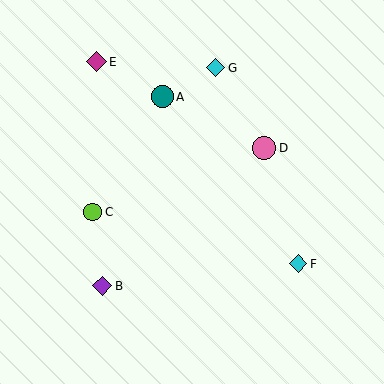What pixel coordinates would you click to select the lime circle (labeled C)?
Click at (93, 212) to select the lime circle C.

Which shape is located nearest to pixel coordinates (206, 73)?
The cyan diamond (labeled G) at (215, 68) is nearest to that location.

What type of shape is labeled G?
Shape G is a cyan diamond.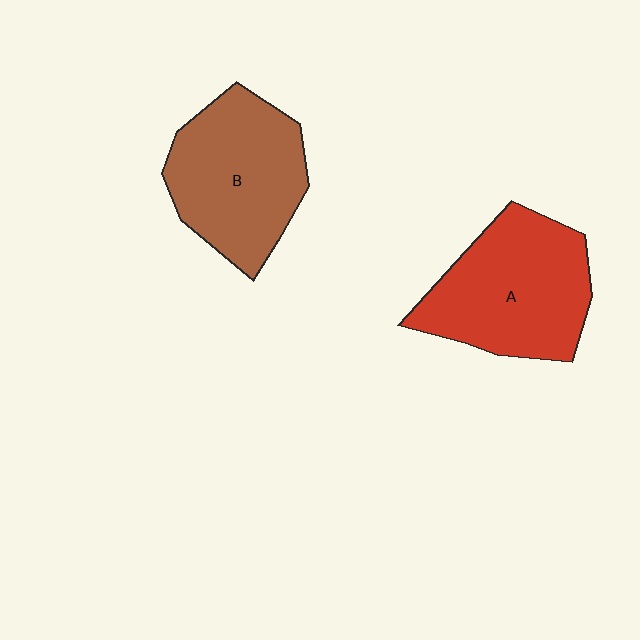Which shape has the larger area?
Shape A (red).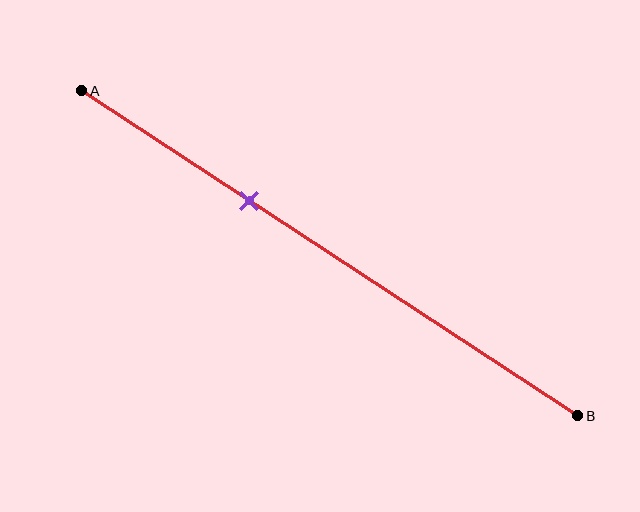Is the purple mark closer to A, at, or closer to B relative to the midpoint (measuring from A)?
The purple mark is closer to point A than the midpoint of segment AB.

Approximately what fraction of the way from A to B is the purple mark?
The purple mark is approximately 35% of the way from A to B.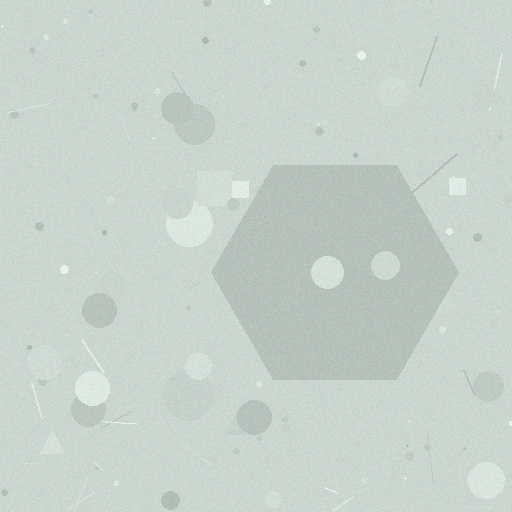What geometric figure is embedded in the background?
A hexagon is embedded in the background.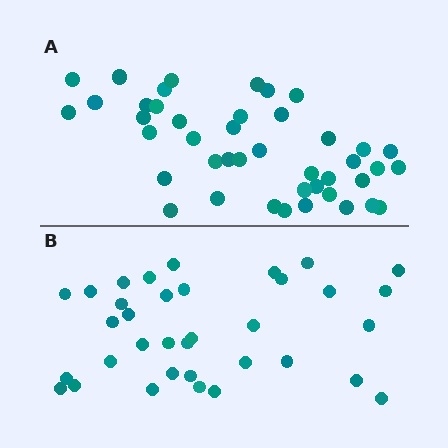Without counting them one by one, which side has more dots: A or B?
Region A (the top region) has more dots.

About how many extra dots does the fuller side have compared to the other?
Region A has roughly 8 or so more dots than region B.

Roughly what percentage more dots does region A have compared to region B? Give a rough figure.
About 25% more.